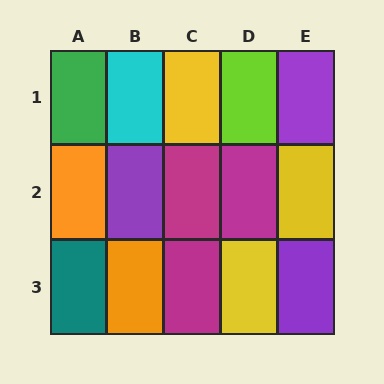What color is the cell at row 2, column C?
Magenta.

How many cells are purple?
3 cells are purple.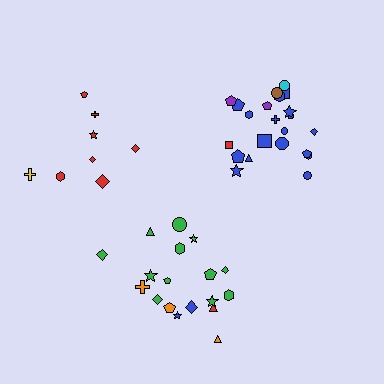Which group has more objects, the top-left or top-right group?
The top-right group.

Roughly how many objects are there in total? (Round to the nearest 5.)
Roughly 50 objects in total.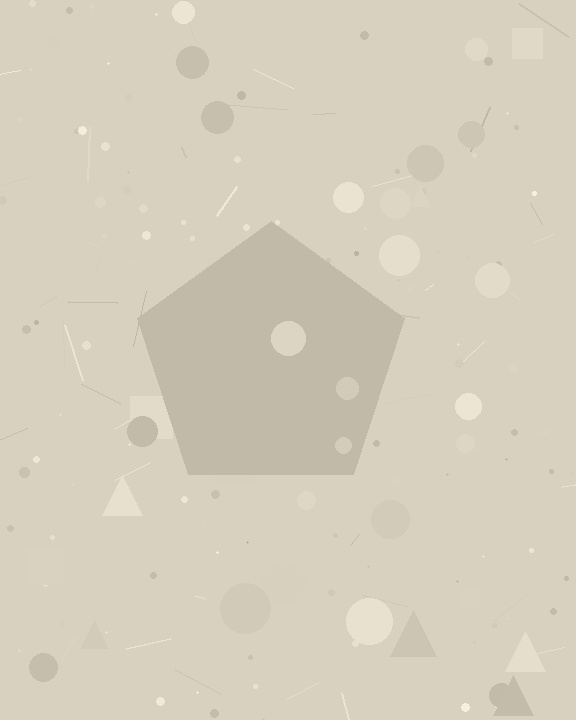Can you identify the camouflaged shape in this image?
The camouflaged shape is a pentagon.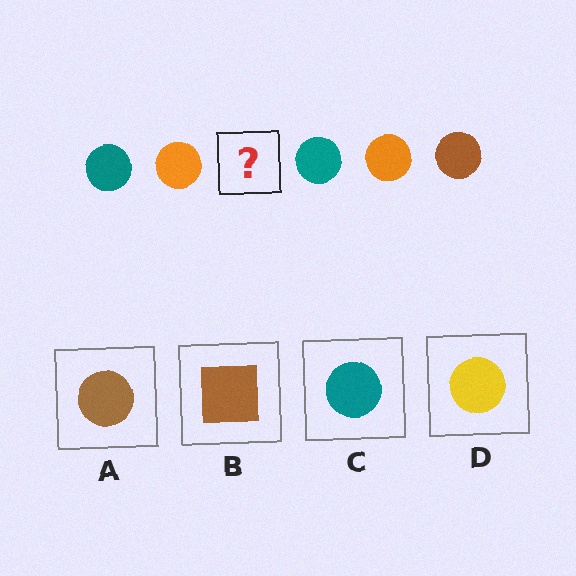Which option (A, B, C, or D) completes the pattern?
A.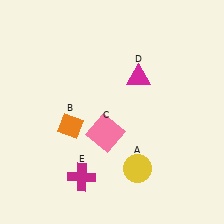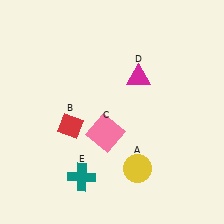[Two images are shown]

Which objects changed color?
B changed from orange to red. E changed from magenta to teal.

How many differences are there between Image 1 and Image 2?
There are 2 differences between the two images.